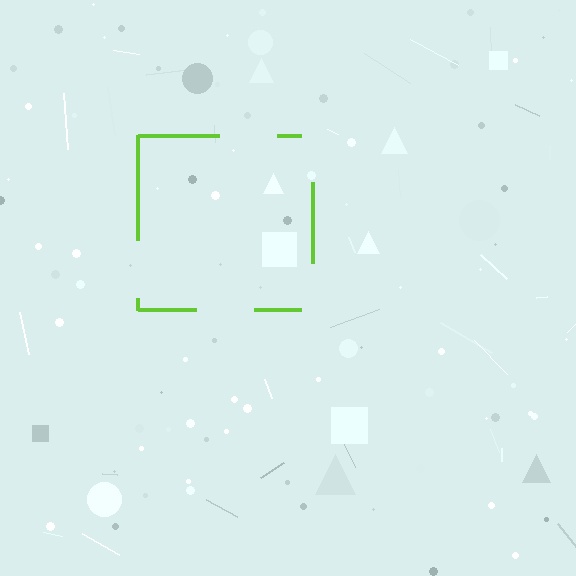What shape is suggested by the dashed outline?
The dashed outline suggests a square.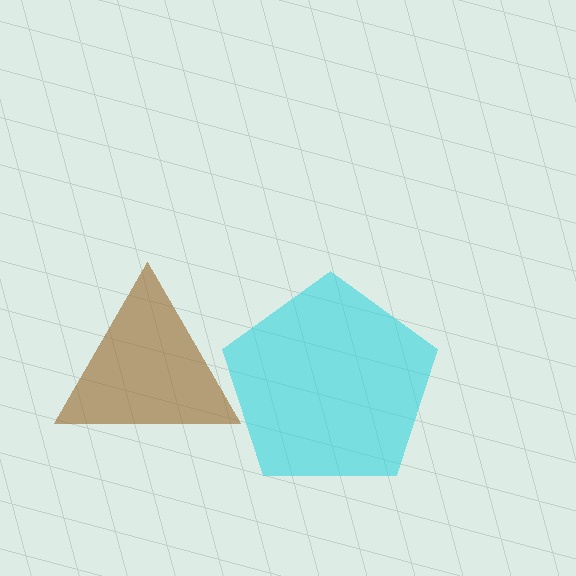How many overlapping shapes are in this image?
There are 2 overlapping shapes in the image.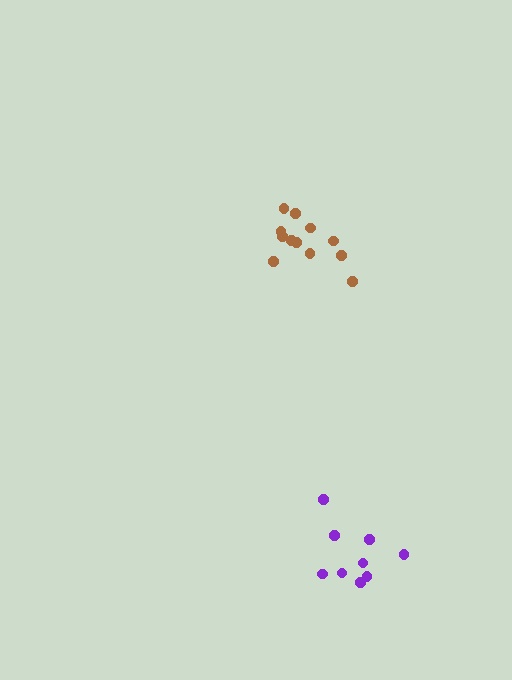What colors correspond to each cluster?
The clusters are colored: purple, brown.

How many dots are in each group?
Group 1: 9 dots, Group 2: 12 dots (21 total).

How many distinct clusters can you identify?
There are 2 distinct clusters.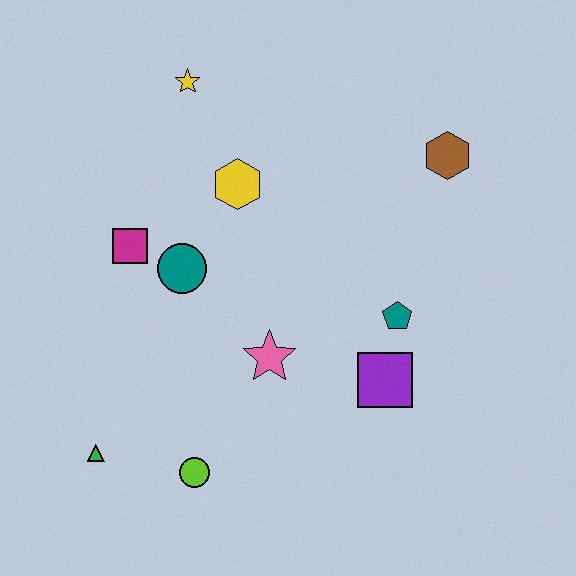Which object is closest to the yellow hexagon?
The teal circle is closest to the yellow hexagon.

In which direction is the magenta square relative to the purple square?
The magenta square is to the left of the purple square.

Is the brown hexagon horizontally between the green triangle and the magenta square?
No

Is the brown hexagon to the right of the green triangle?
Yes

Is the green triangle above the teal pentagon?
No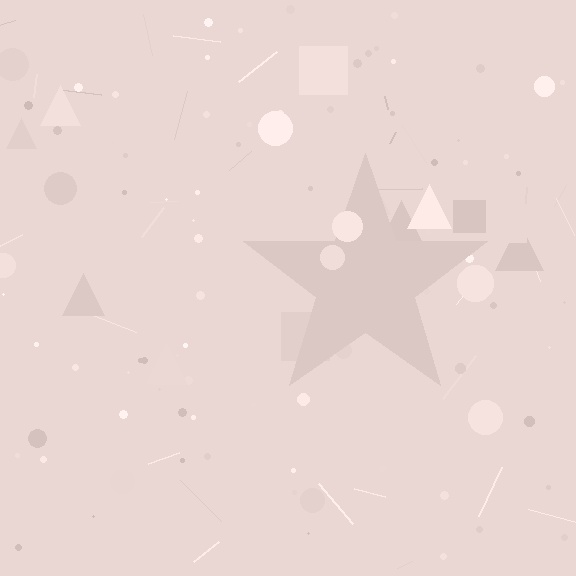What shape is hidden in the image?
A star is hidden in the image.